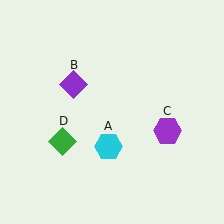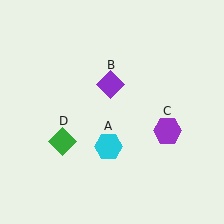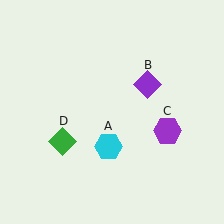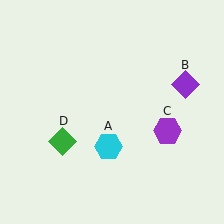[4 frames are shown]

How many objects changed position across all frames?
1 object changed position: purple diamond (object B).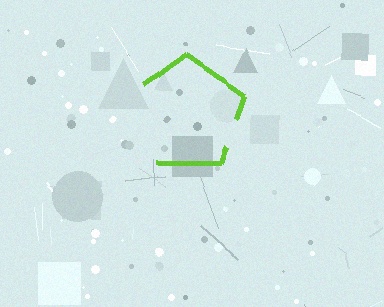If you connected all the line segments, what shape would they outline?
They would outline a pentagon.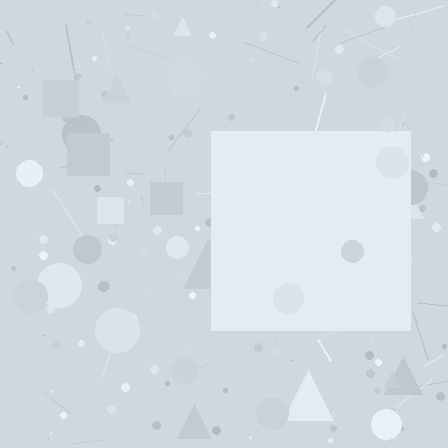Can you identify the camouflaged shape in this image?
The camouflaged shape is a square.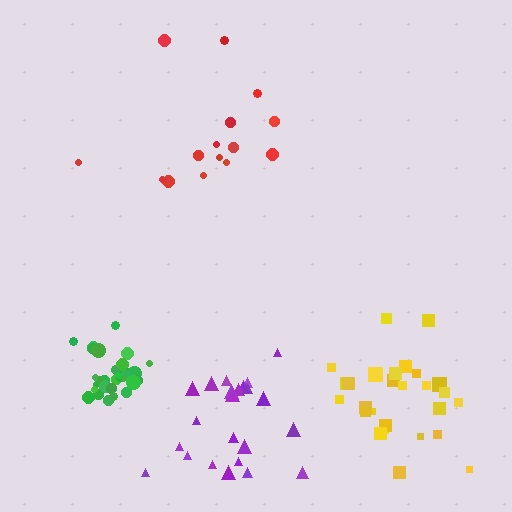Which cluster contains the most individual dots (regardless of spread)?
Green (31).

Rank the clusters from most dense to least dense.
green, yellow, purple, red.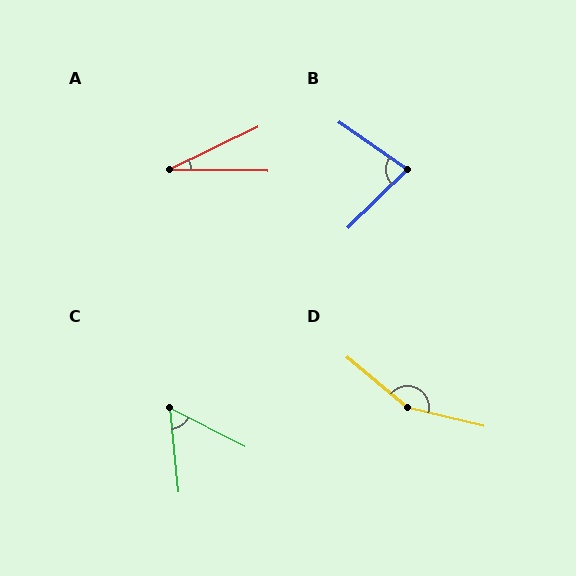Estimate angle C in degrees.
Approximately 57 degrees.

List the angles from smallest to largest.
A (27°), C (57°), B (80°), D (154°).